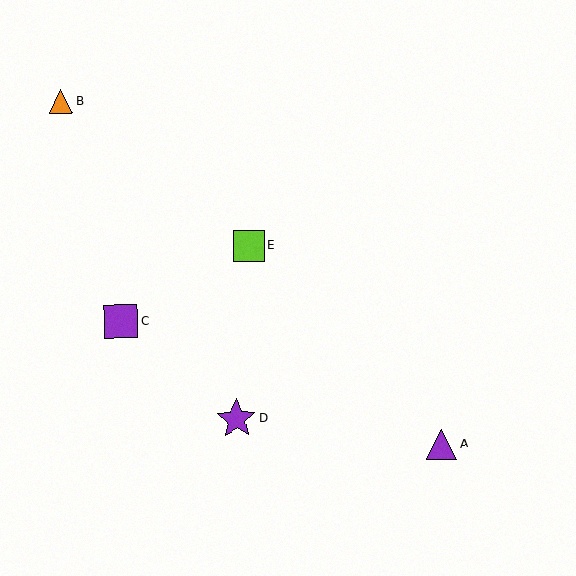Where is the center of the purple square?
The center of the purple square is at (121, 321).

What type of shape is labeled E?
Shape E is a lime square.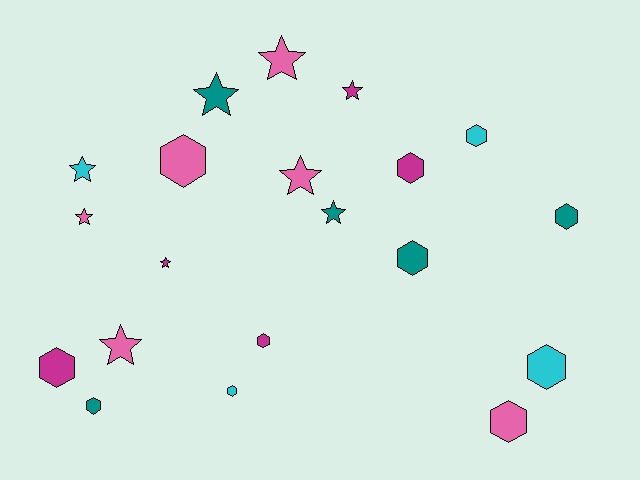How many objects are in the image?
There are 20 objects.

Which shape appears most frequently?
Hexagon, with 11 objects.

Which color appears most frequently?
Pink, with 6 objects.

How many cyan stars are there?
There is 1 cyan star.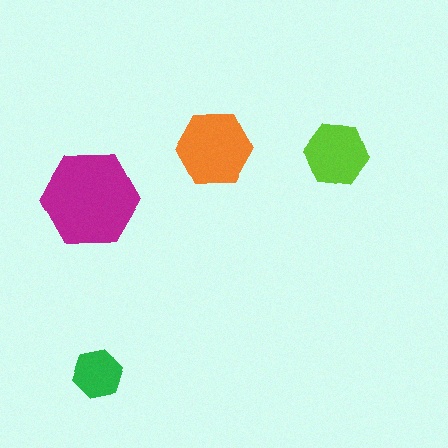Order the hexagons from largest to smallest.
the magenta one, the orange one, the lime one, the green one.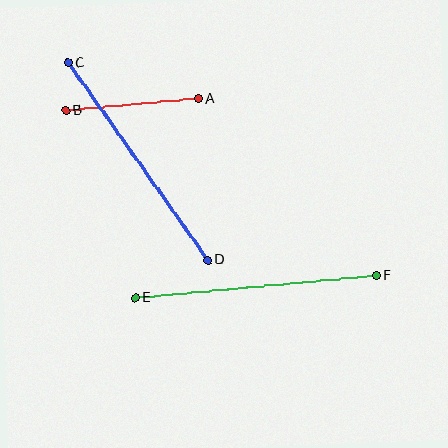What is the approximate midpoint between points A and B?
The midpoint is at approximately (132, 105) pixels.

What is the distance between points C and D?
The distance is approximately 241 pixels.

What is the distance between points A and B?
The distance is approximately 133 pixels.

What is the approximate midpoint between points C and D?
The midpoint is at approximately (138, 161) pixels.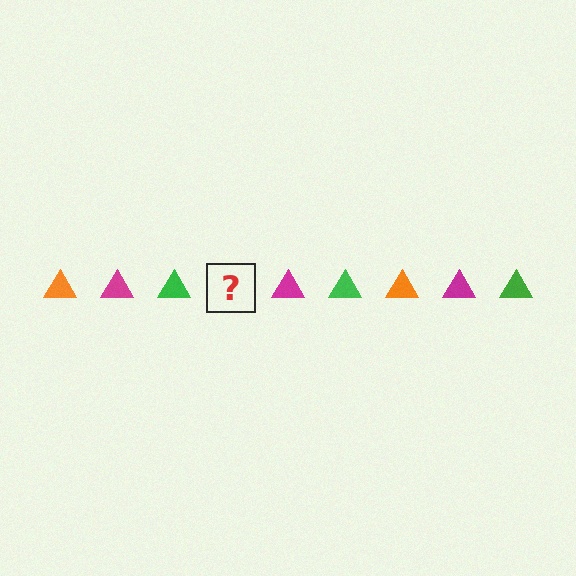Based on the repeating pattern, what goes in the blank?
The blank should be an orange triangle.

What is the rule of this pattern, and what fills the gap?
The rule is that the pattern cycles through orange, magenta, green triangles. The gap should be filled with an orange triangle.